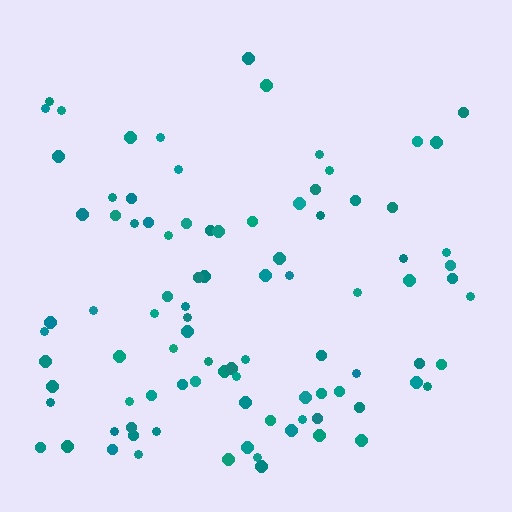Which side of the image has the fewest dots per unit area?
The top.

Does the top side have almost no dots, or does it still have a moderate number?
Still a moderate number, just noticeably fewer than the bottom.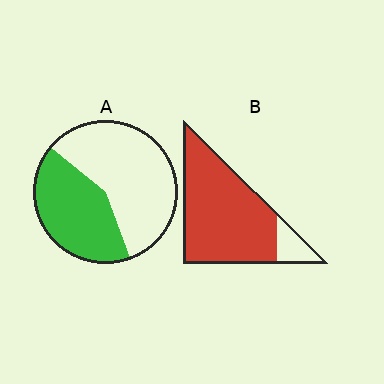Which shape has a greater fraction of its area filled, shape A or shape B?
Shape B.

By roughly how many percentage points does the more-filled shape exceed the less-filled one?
By roughly 45 percentage points (B over A).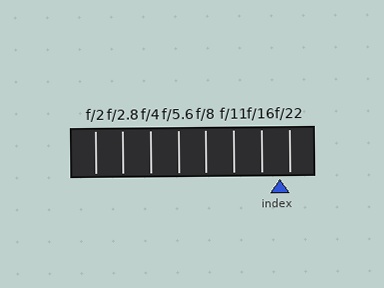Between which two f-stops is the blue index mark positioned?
The index mark is between f/16 and f/22.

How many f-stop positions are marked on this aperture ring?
There are 8 f-stop positions marked.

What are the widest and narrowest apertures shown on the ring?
The widest aperture shown is f/2 and the narrowest is f/22.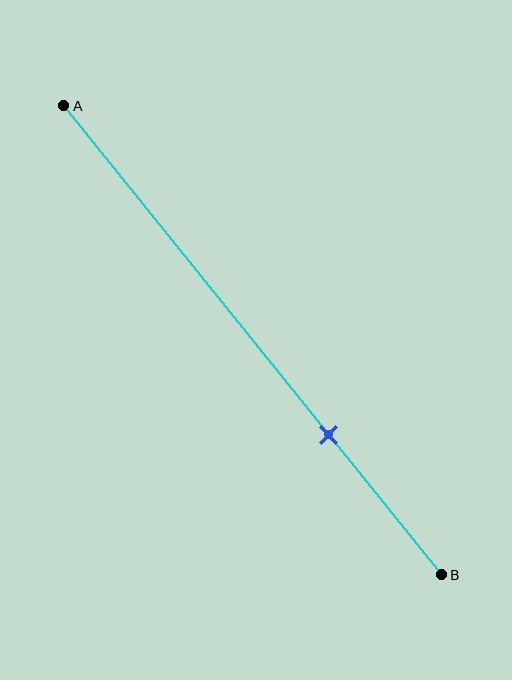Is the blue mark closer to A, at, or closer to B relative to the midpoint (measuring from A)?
The blue mark is closer to point B than the midpoint of segment AB.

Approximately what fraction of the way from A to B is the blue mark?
The blue mark is approximately 70% of the way from A to B.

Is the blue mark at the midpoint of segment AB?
No, the mark is at about 70% from A, not at the 50% midpoint.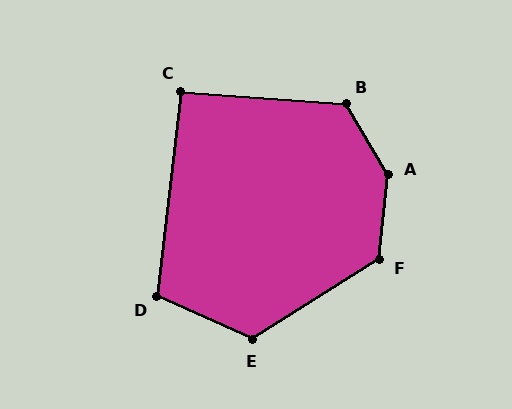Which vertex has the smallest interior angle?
C, at approximately 93 degrees.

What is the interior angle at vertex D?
Approximately 108 degrees (obtuse).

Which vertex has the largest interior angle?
A, at approximately 144 degrees.